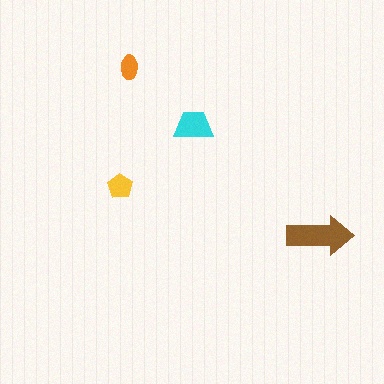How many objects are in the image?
There are 4 objects in the image.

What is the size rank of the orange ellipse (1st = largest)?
4th.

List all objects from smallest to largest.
The orange ellipse, the yellow pentagon, the cyan trapezoid, the brown arrow.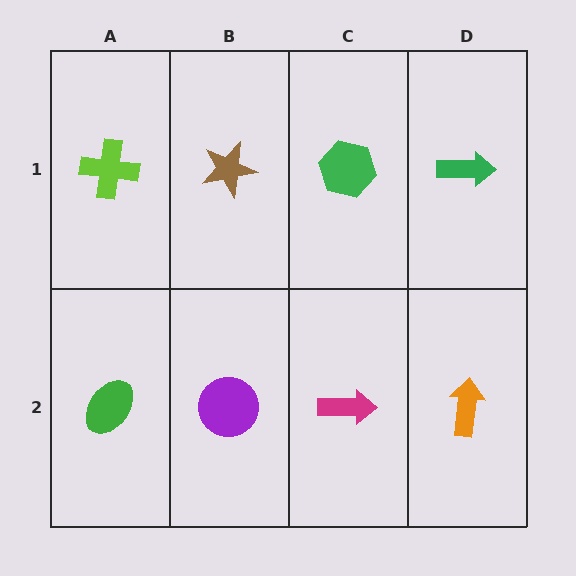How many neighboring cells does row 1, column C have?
3.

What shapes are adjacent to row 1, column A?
A green ellipse (row 2, column A), a brown star (row 1, column B).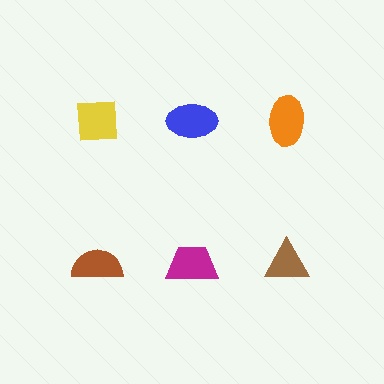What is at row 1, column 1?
A yellow square.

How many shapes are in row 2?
3 shapes.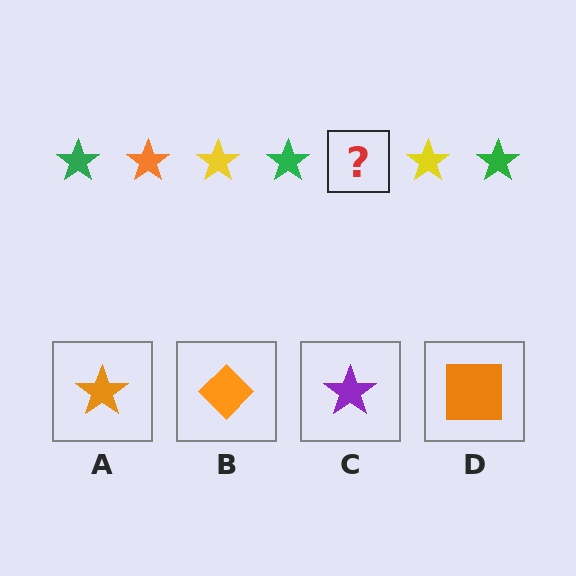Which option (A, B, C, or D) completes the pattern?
A.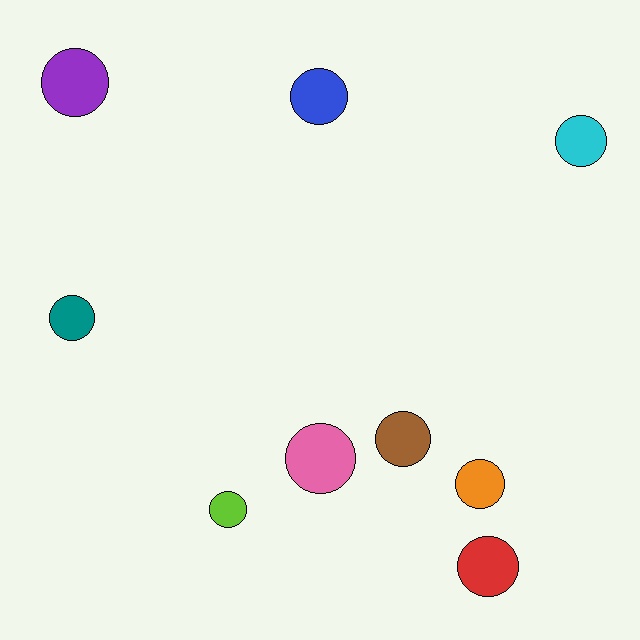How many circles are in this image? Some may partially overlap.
There are 9 circles.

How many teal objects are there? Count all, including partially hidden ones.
There is 1 teal object.